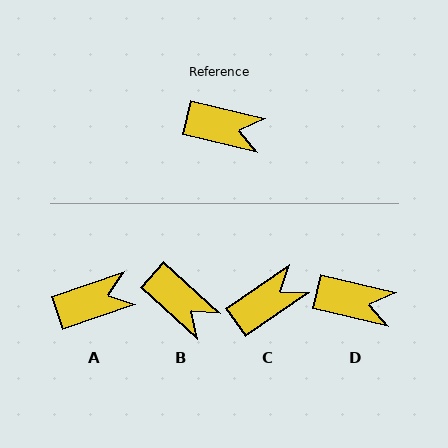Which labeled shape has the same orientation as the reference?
D.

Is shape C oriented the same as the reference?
No, it is off by about 48 degrees.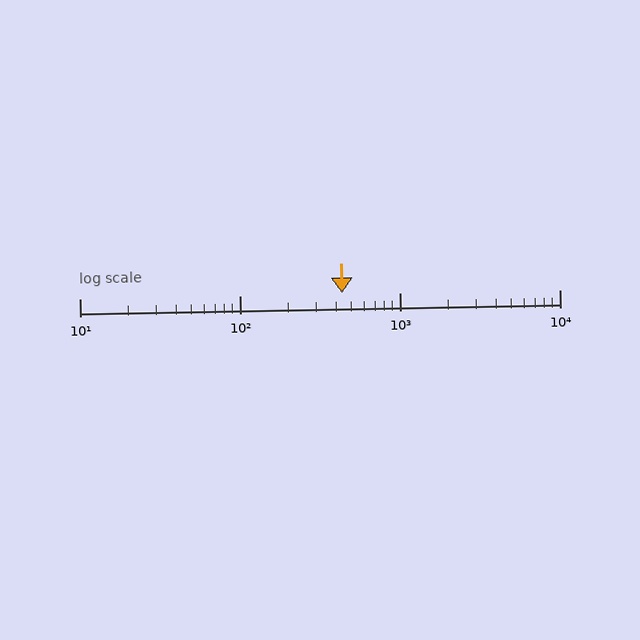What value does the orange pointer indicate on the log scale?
The pointer indicates approximately 440.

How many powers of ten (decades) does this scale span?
The scale spans 3 decades, from 10 to 10000.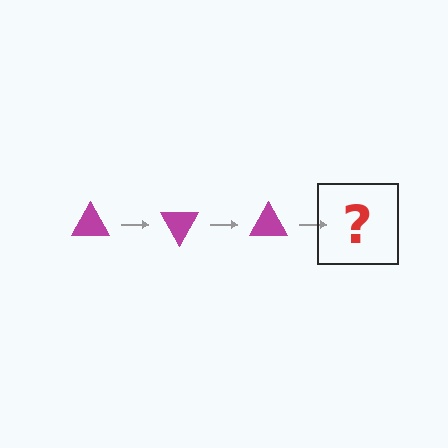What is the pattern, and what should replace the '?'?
The pattern is that the triangle rotates 60 degrees each step. The '?' should be a magenta triangle rotated 180 degrees.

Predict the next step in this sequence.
The next step is a magenta triangle rotated 180 degrees.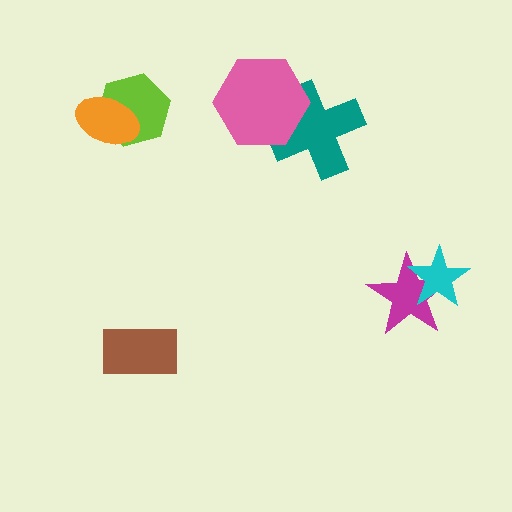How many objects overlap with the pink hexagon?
1 object overlaps with the pink hexagon.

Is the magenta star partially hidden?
Yes, it is partially covered by another shape.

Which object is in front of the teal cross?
The pink hexagon is in front of the teal cross.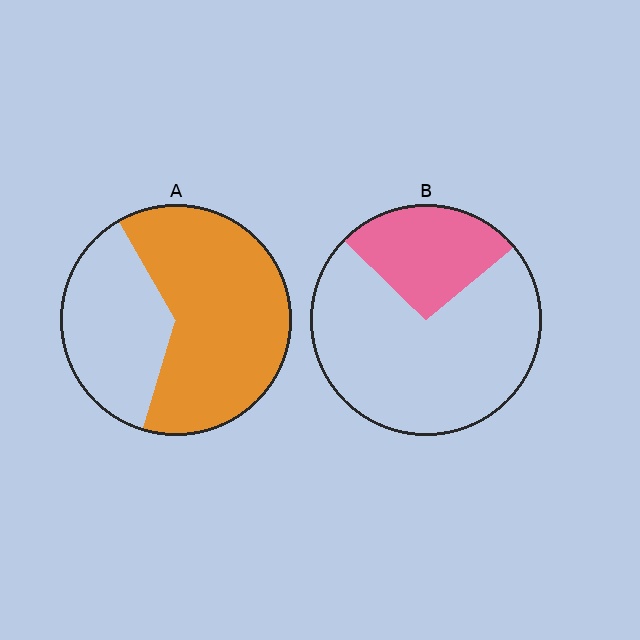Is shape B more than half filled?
No.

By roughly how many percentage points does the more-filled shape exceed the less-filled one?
By roughly 35 percentage points (A over B).